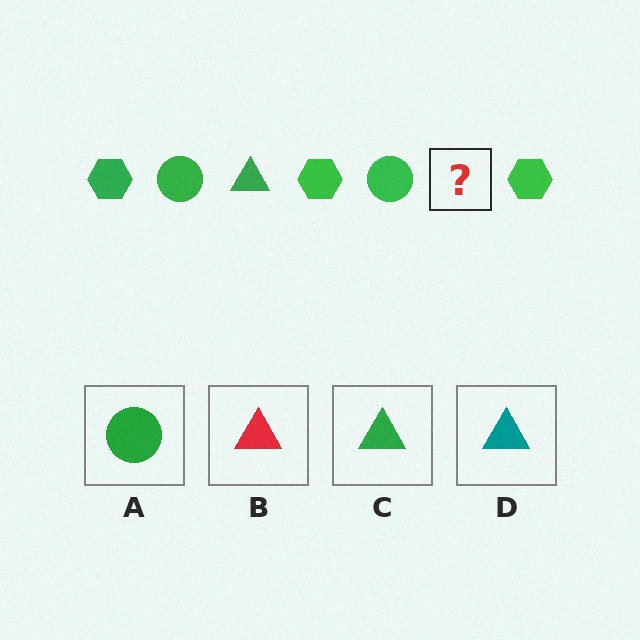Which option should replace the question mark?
Option C.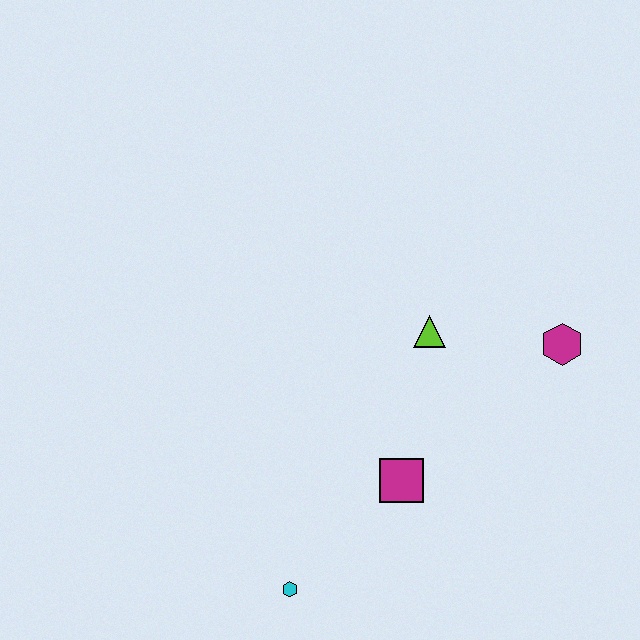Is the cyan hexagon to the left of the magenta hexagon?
Yes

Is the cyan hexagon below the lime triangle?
Yes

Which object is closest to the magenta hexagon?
The lime triangle is closest to the magenta hexagon.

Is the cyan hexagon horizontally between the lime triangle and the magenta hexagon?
No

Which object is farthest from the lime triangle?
The cyan hexagon is farthest from the lime triangle.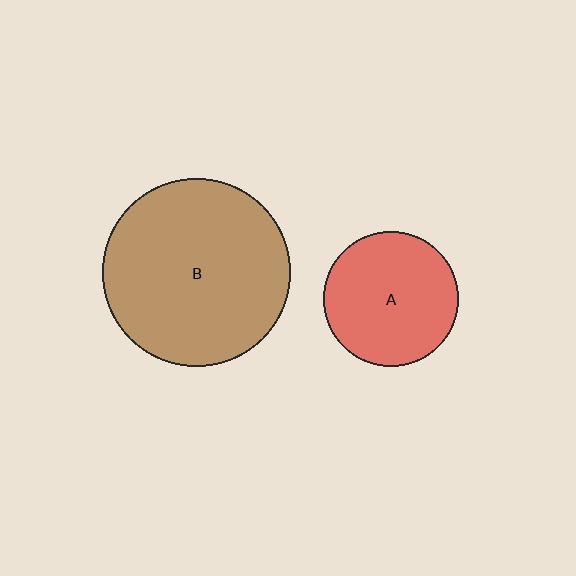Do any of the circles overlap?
No, none of the circles overlap.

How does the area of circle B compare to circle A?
Approximately 1.9 times.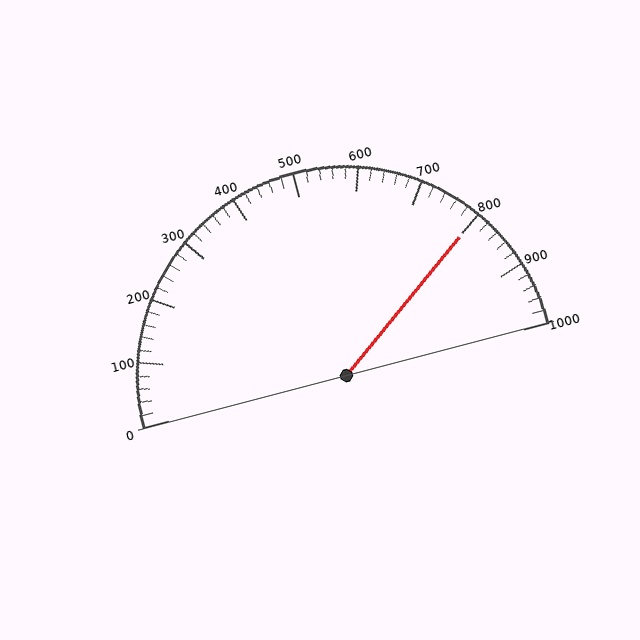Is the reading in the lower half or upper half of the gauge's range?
The reading is in the upper half of the range (0 to 1000).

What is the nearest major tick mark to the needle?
The nearest major tick mark is 800.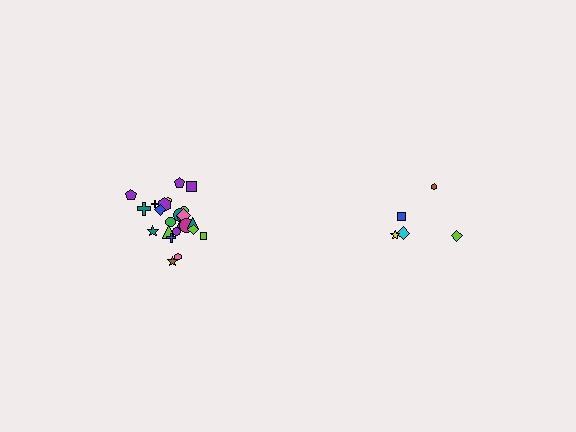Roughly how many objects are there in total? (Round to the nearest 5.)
Roughly 30 objects in total.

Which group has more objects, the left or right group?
The left group.